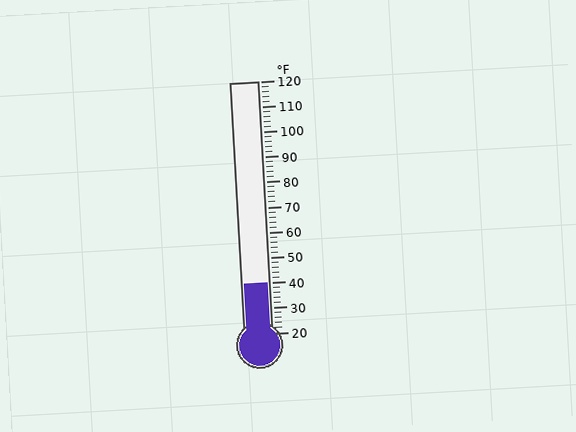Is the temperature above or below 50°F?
The temperature is below 50°F.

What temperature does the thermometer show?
The thermometer shows approximately 40°F.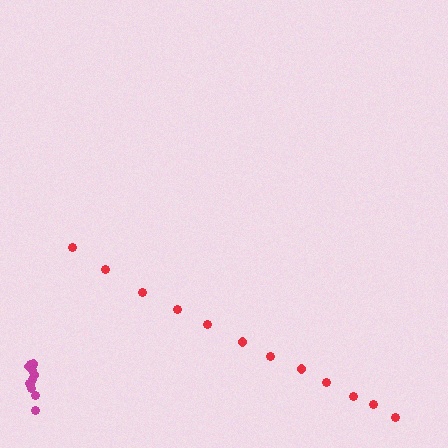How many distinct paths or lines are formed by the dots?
There are 2 distinct paths.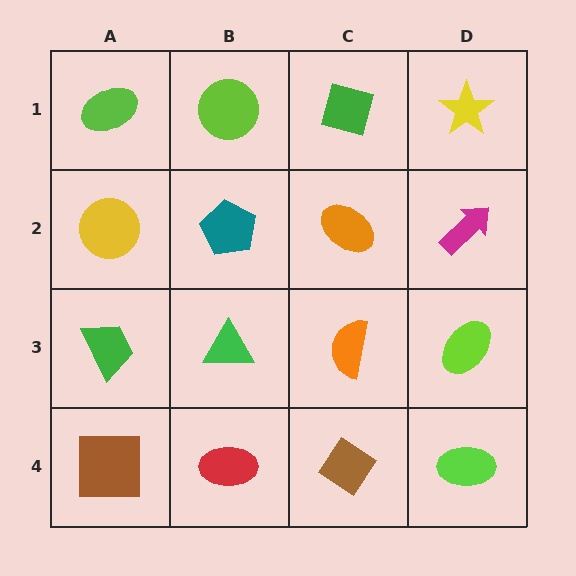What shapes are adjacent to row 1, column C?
An orange ellipse (row 2, column C), a lime circle (row 1, column B), a yellow star (row 1, column D).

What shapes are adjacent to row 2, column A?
A lime ellipse (row 1, column A), a green trapezoid (row 3, column A), a teal pentagon (row 2, column B).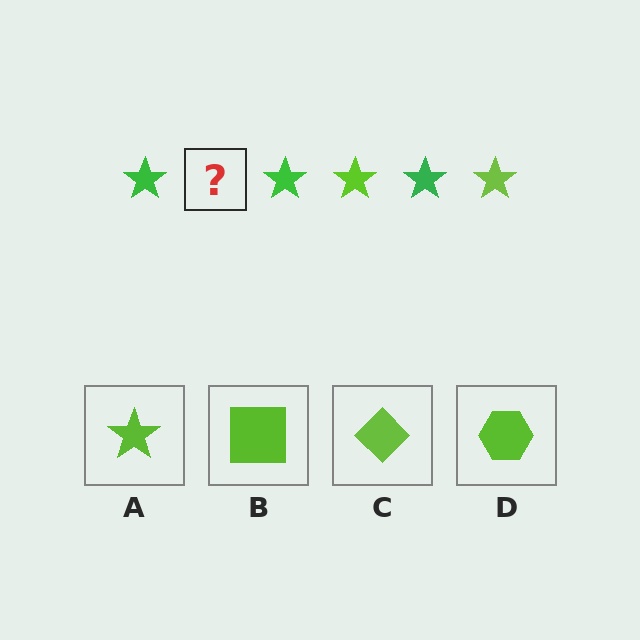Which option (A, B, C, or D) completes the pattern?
A.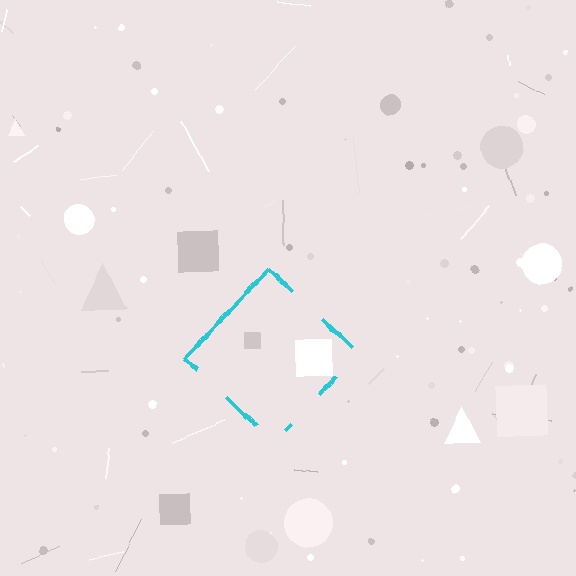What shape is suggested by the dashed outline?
The dashed outline suggests a diamond.